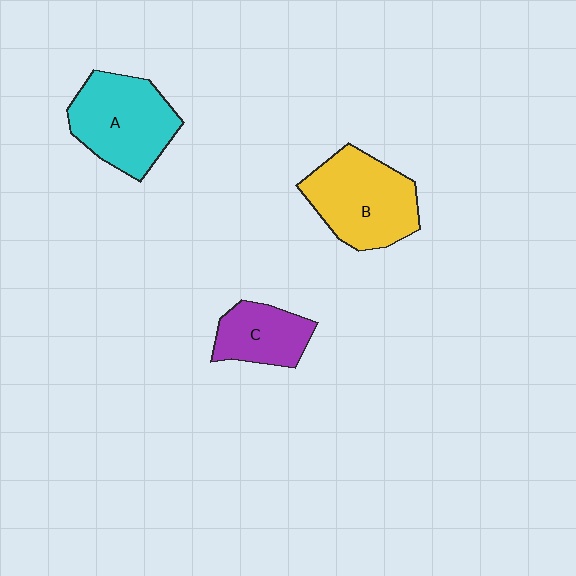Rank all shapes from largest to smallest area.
From largest to smallest: B (yellow), A (cyan), C (purple).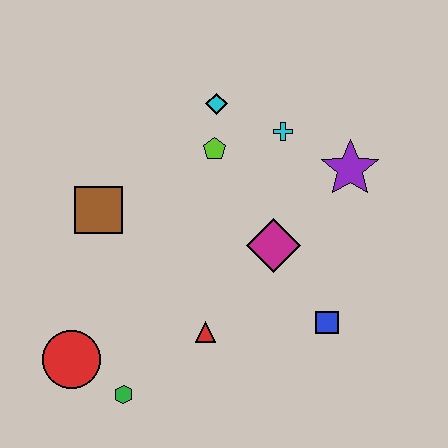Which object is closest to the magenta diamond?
The blue square is closest to the magenta diamond.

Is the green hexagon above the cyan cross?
No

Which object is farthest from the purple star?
The red circle is farthest from the purple star.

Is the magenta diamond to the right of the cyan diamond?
Yes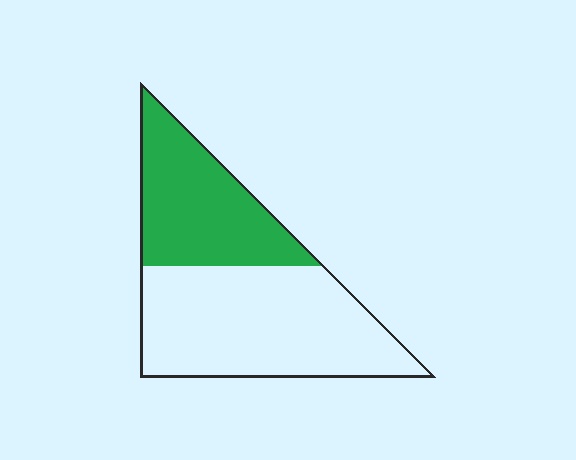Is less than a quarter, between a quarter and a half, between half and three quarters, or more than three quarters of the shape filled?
Between a quarter and a half.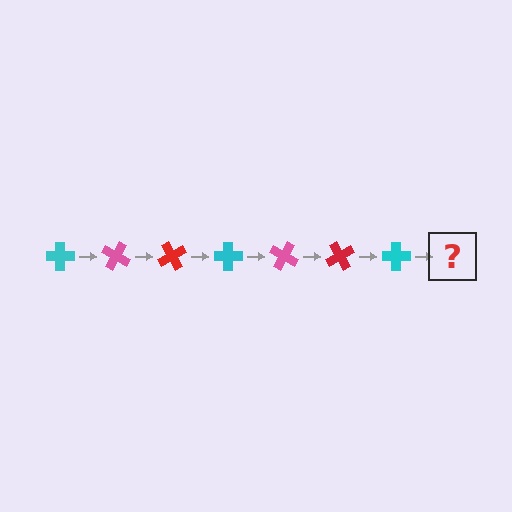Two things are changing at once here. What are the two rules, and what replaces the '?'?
The two rules are that it rotates 30 degrees each step and the color cycles through cyan, pink, and red. The '?' should be a pink cross, rotated 210 degrees from the start.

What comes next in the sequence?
The next element should be a pink cross, rotated 210 degrees from the start.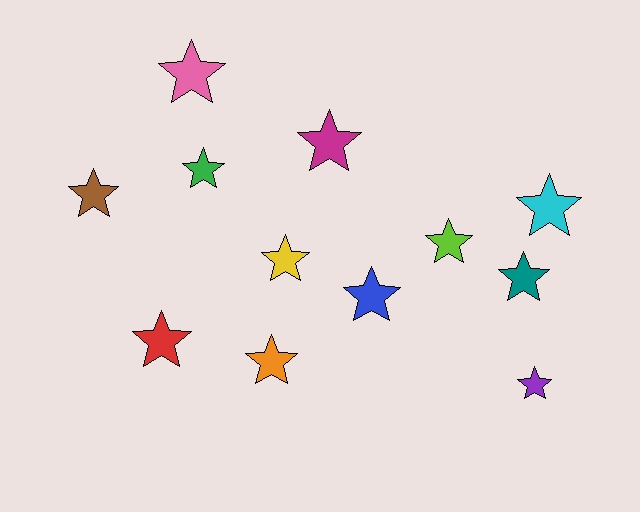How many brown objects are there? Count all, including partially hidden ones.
There is 1 brown object.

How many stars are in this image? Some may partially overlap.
There are 12 stars.